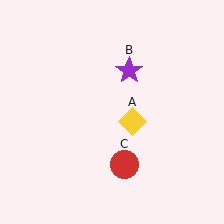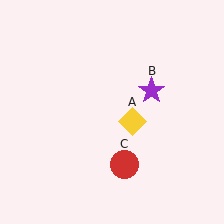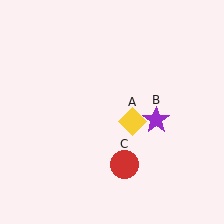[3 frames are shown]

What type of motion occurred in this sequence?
The purple star (object B) rotated clockwise around the center of the scene.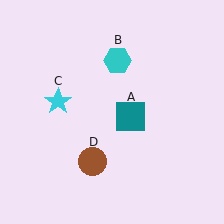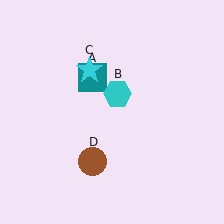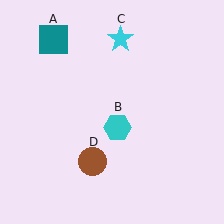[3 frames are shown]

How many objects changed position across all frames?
3 objects changed position: teal square (object A), cyan hexagon (object B), cyan star (object C).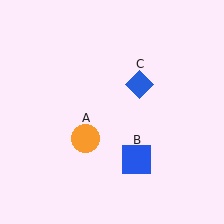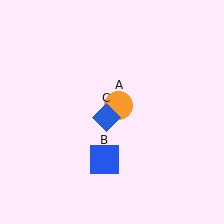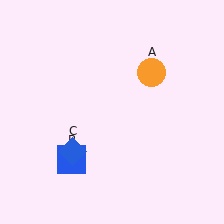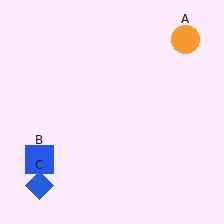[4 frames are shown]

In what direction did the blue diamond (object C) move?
The blue diamond (object C) moved down and to the left.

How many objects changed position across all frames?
3 objects changed position: orange circle (object A), blue square (object B), blue diamond (object C).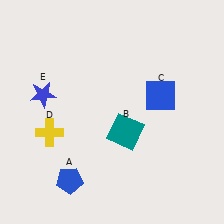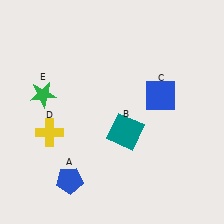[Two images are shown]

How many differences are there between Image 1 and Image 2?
There is 1 difference between the two images.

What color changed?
The star (E) changed from blue in Image 1 to green in Image 2.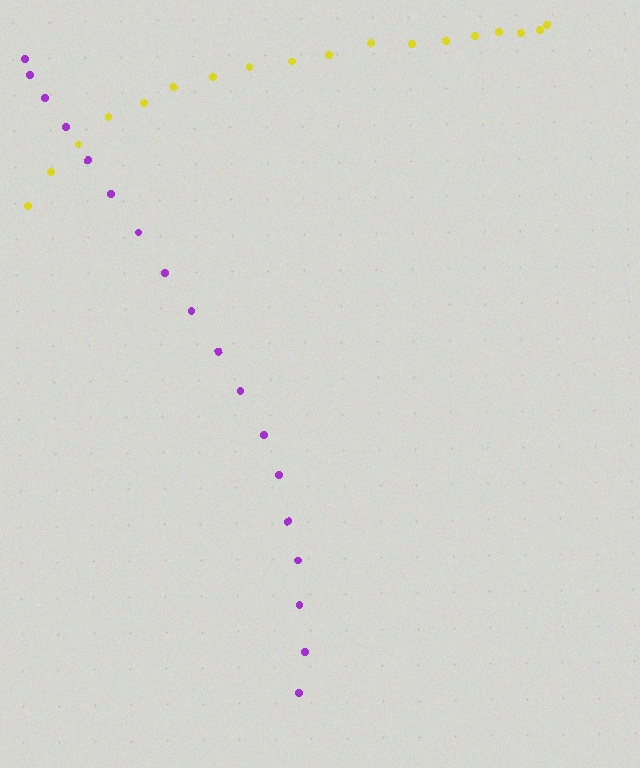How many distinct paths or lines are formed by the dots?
There are 2 distinct paths.